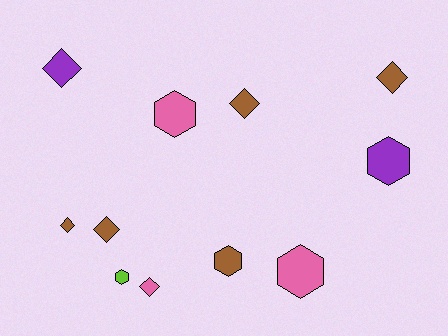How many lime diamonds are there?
There are no lime diamonds.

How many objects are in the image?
There are 11 objects.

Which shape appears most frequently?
Diamond, with 6 objects.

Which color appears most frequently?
Brown, with 5 objects.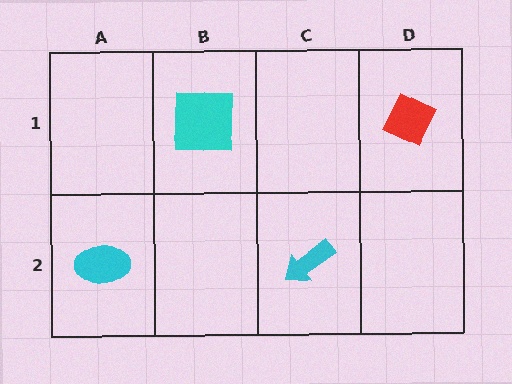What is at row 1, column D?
A red diamond.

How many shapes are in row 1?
2 shapes.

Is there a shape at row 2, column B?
No, that cell is empty.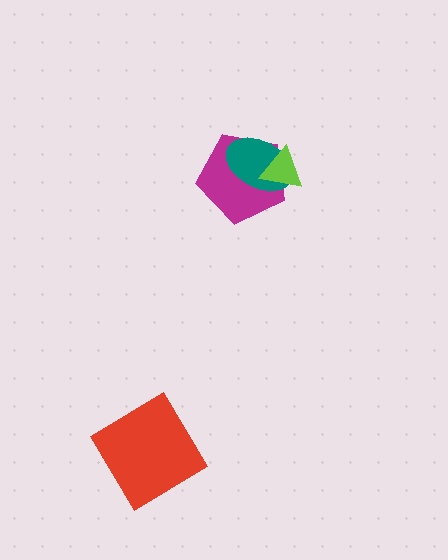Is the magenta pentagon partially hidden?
Yes, it is partially covered by another shape.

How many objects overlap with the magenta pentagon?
2 objects overlap with the magenta pentagon.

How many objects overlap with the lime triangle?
2 objects overlap with the lime triangle.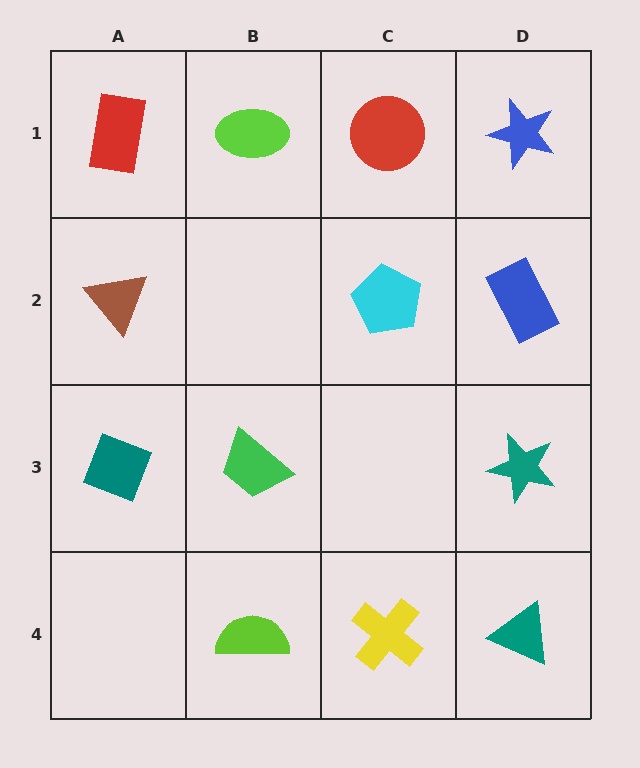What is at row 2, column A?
A brown triangle.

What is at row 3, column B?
A green trapezoid.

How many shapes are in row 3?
3 shapes.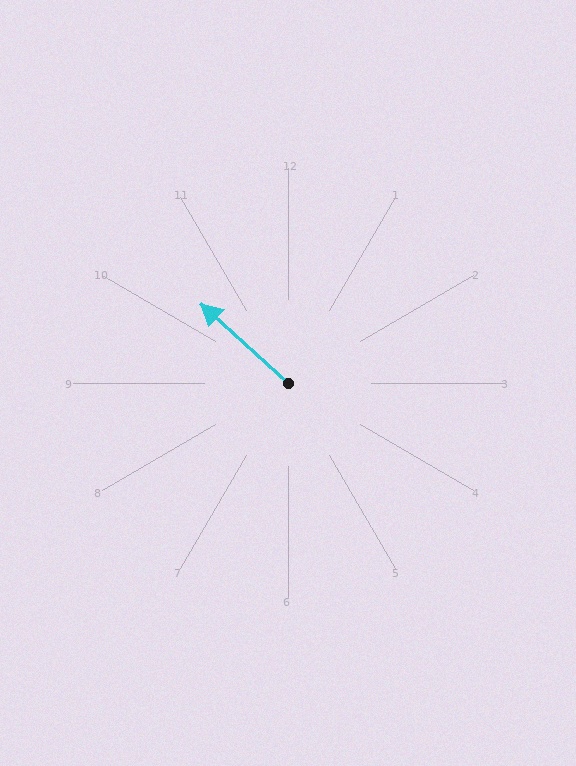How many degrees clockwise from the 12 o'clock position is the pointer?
Approximately 312 degrees.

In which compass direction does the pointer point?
Northwest.